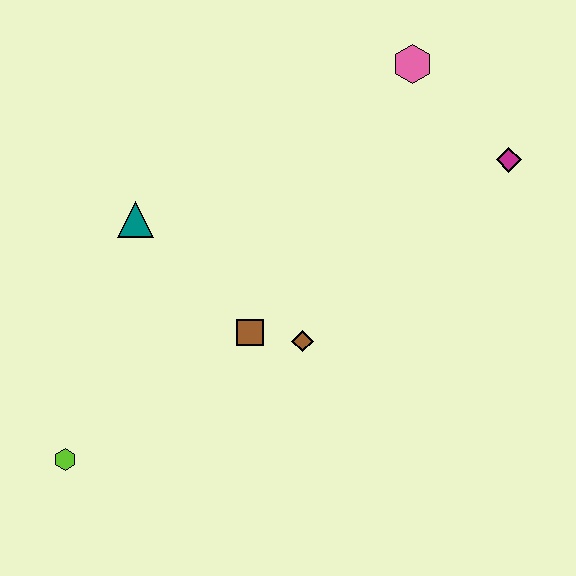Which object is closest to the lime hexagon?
The brown square is closest to the lime hexagon.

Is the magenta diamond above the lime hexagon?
Yes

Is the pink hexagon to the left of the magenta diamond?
Yes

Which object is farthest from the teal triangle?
The magenta diamond is farthest from the teal triangle.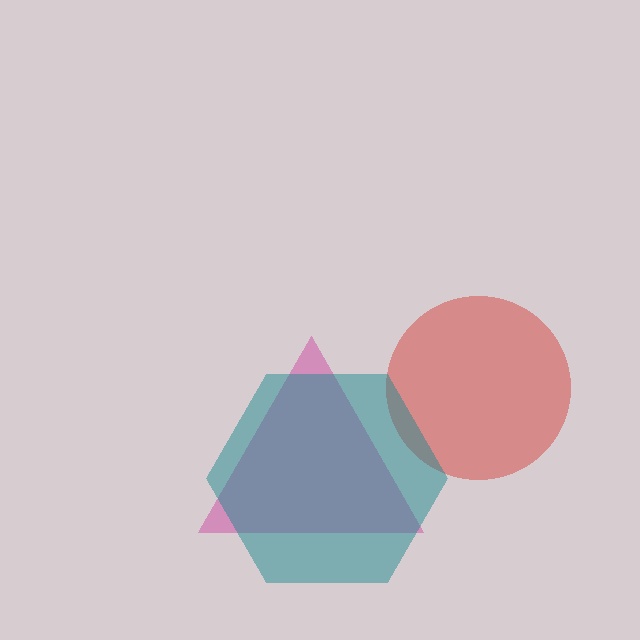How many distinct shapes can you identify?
There are 3 distinct shapes: a magenta triangle, a red circle, a teal hexagon.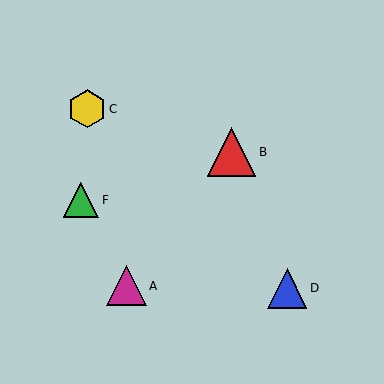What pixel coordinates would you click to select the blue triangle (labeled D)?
Click at (287, 288) to select the blue triangle D.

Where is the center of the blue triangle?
The center of the blue triangle is at (287, 288).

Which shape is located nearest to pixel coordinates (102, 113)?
The yellow hexagon (labeled C) at (87, 109) is nearest to that location.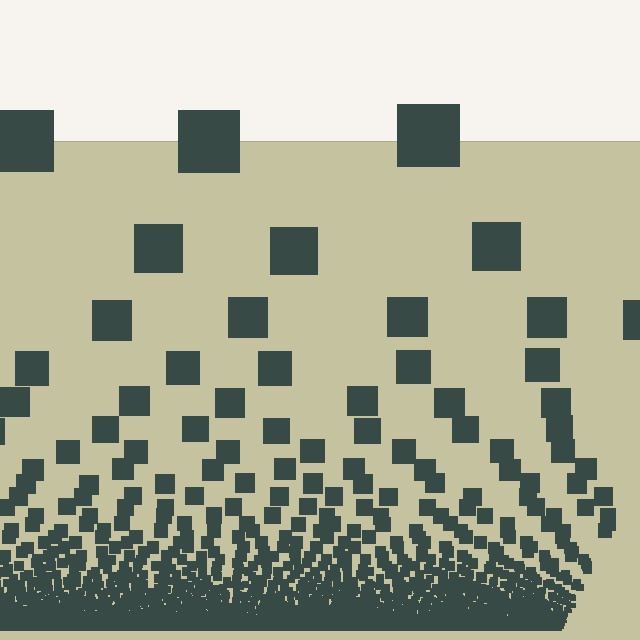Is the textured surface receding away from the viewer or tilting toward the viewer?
The surface appears to tilt toward the viewer. Texture elements get larger and sparser toward the top.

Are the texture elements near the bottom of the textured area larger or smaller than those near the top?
Smaller. The gradient is inverted — elements near the bottom are smaller and denser.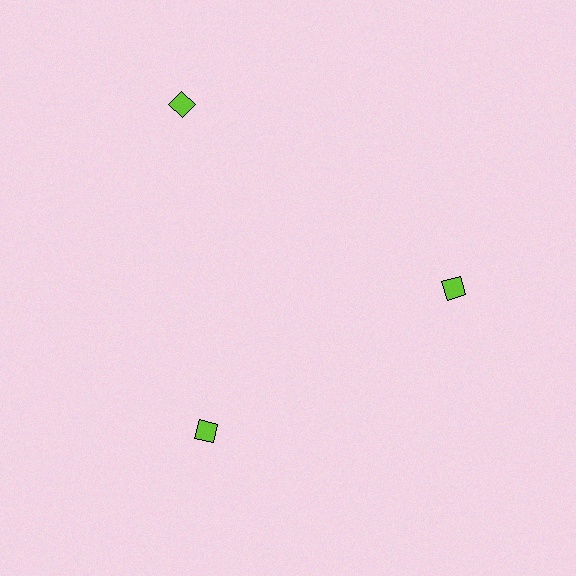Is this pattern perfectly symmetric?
No. The 3 lime diamonds are arranged in a ring, but one element near the 11 o'clock position is pushed outward from the center, breaking the 3-fold rotational symmetry.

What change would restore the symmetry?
The symmetry would be restored by moving it inward, back onto the ring so that all 3 diamonds sit at equal angles and equal distance from the center.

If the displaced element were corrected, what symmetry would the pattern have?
It would have 3-fold rotational symmetry — the pattern would map onto itself every 120 degrees.